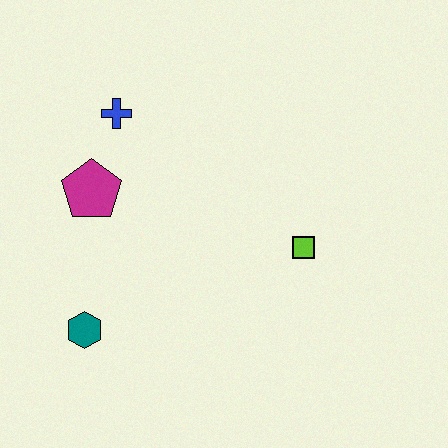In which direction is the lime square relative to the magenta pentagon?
The lime square is to the right of the magenta pentagon.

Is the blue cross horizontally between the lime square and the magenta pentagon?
Yes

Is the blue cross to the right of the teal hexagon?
Yes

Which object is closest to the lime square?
The magenta pentagon is closest to the lime square.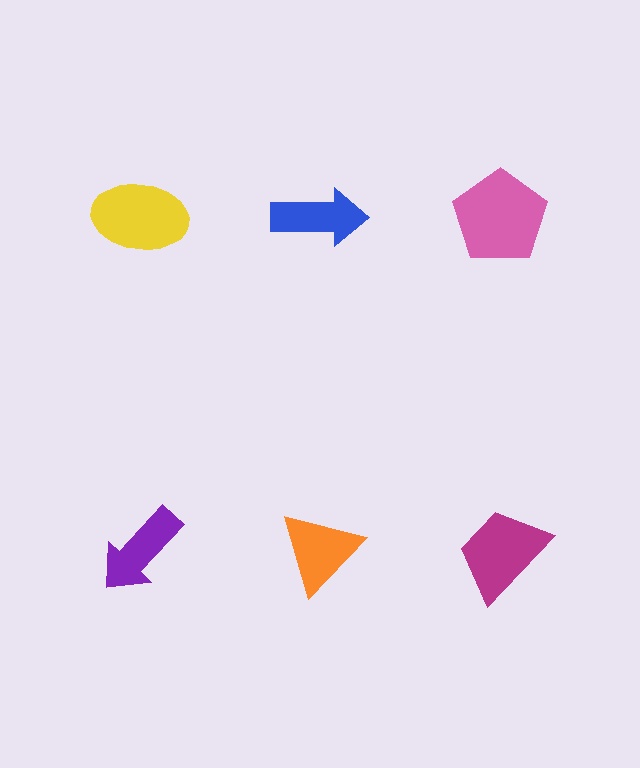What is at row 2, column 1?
A purple arrow.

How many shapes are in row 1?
3 shapes.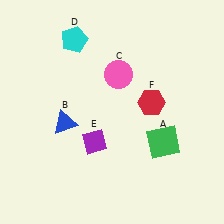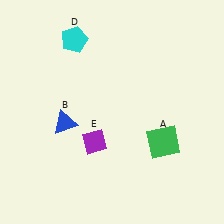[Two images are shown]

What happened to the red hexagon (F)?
The red hexagon (F) was removed in Image 2. It was in the top-right area of Image 1.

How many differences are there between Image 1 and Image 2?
There are 2 differences between the two images.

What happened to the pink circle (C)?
The pink circle (C) was removed in Image 2. It was in the top-right area of Image 1.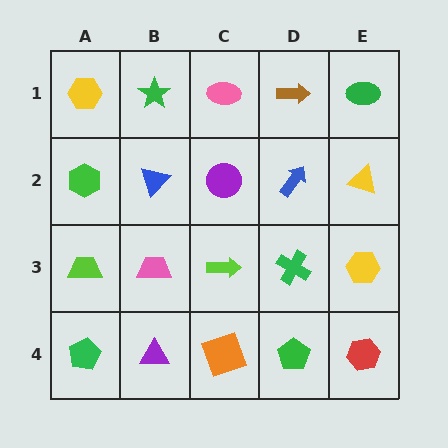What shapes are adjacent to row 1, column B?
A blue triangle (row 2, column B), a yellow hexagon (row 1, column A), a pink ellipse (row 1, column C).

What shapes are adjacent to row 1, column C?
A purple circle (row 2, column C), a green star (row 1, column B), a brown arrow (row 1, column D).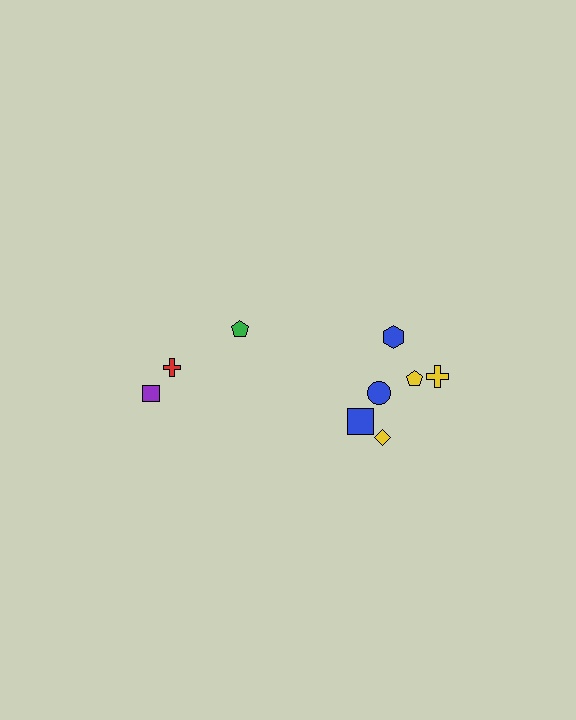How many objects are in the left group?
There are 3 objects.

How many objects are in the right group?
There are 6 objects.